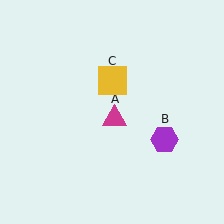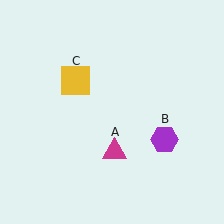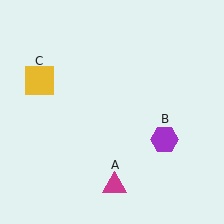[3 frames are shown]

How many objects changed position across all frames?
2 objects changed position: magenta triangle (object A), yellow square (object C).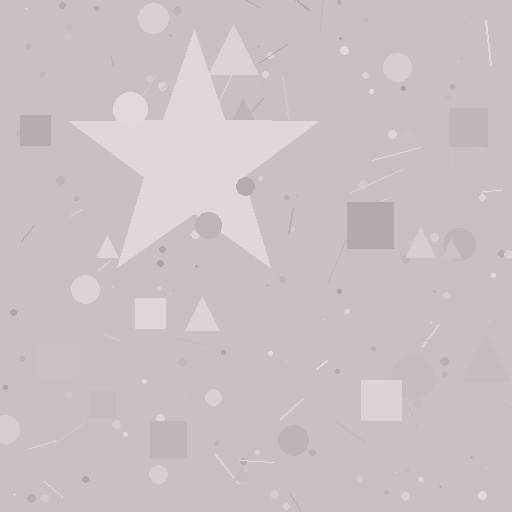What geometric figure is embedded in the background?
A star is embedded in the background.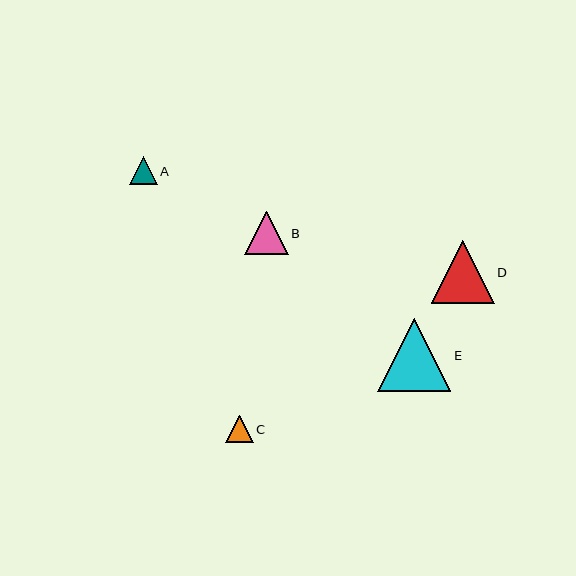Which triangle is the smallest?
Triangle C is the smallest with a size of approximately 27 pixels.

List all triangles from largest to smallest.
From largest to smallest: E, D, B, A, C.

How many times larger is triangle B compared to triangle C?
Triangle B is approximately 1.6 times the size of triangle C.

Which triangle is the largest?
Triangle E is the largest with a size of approximately 73 pixels.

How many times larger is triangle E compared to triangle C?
Triangle E is approximately 2.7 times the size of triangle C.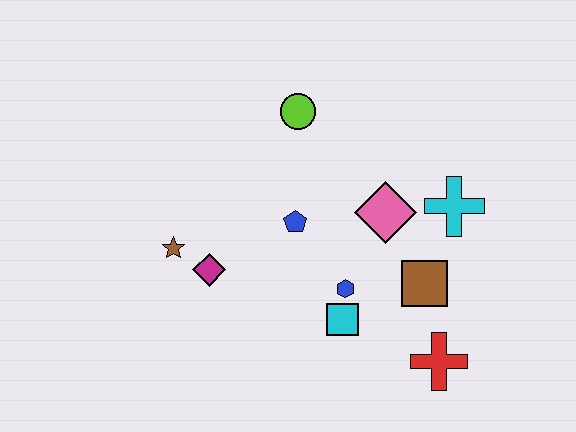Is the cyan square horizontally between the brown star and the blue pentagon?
No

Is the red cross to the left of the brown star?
No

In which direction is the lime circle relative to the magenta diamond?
The lime circle is above the magenta diamond.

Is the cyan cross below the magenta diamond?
No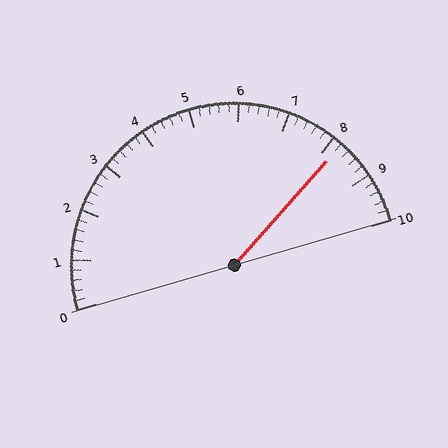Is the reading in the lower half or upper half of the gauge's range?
The reading is in the upper half of the range (0 to 10).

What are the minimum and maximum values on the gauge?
The gauge ranges from 0 to 10.